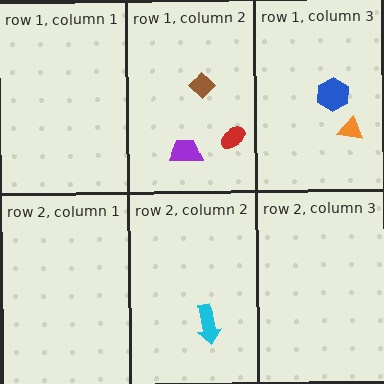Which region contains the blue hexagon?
The row 1, column 3 region.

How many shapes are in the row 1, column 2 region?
3.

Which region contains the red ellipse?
The row 1, column 2 region.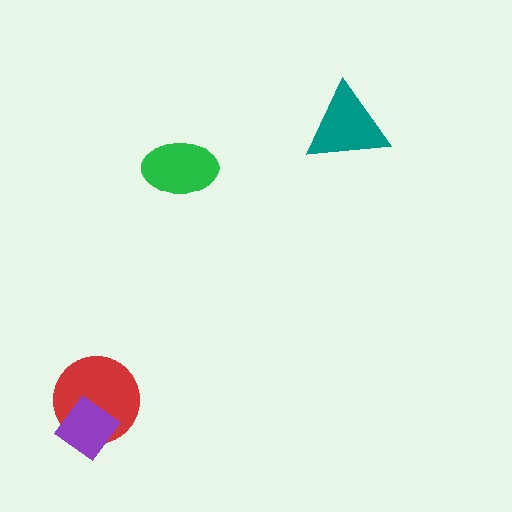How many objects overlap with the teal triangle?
0 objects overlap with the teal triangle.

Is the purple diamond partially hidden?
No, no other shape covers it.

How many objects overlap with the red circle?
1 object overlaps with the red circle.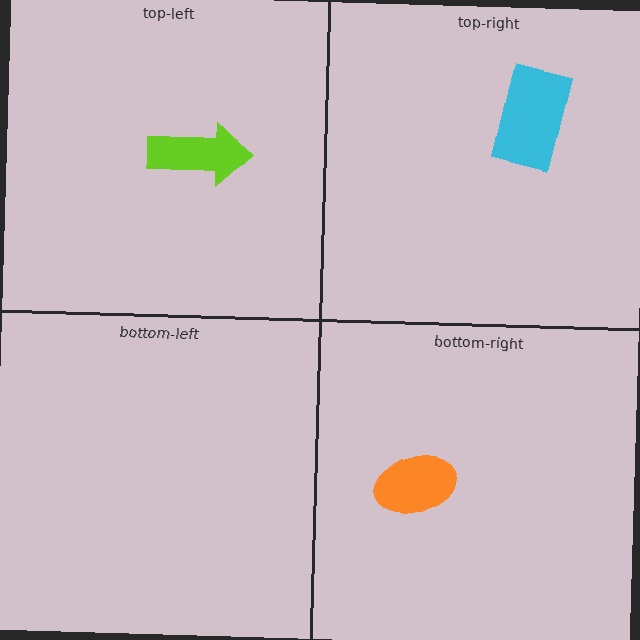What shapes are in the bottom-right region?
The orange ellipse.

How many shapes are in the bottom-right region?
1.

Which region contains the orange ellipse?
The bottom-right region.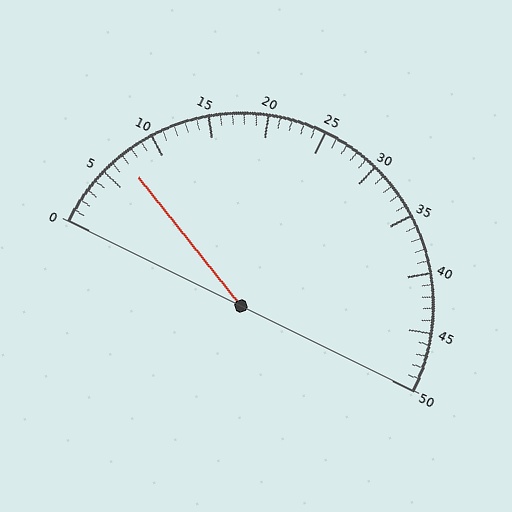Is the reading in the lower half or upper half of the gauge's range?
The reading is in the lower half of the range (0 to 50).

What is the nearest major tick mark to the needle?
The nearest major tick mark is 5.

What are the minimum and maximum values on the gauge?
The gauge ranges from 0 to 50.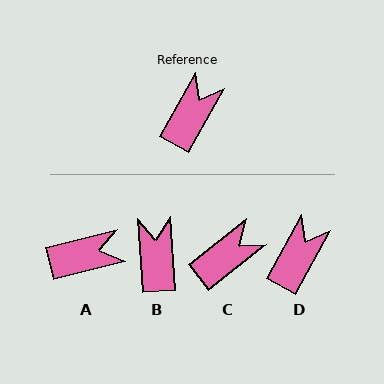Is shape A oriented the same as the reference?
No, it is off by about 47 degrees.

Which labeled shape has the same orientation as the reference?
D.